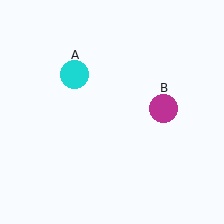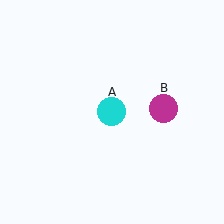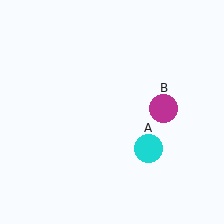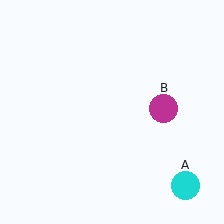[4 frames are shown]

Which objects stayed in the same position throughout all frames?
Magenta circle (object B) remained stationary.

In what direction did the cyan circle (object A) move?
The cyan circle (object A) moved down and to the right.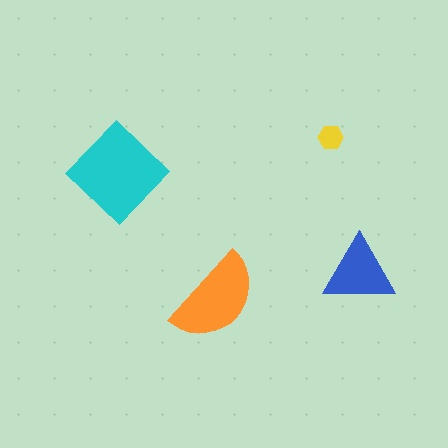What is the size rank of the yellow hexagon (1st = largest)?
4th.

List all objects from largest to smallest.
The cyan diamond, the orange semicircle, the blue triangle, the yellow hexagon.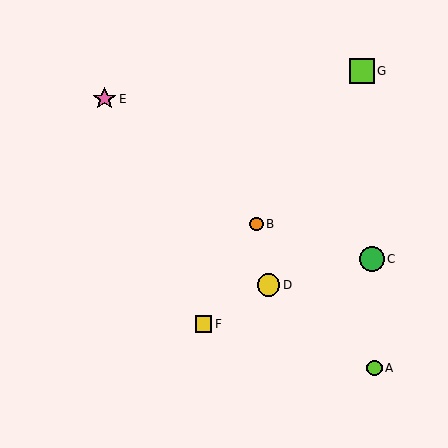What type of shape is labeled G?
Shape G is a lime square.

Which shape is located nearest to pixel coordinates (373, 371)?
The lime circle (labeled A) at (374, 368) is nearest to that location.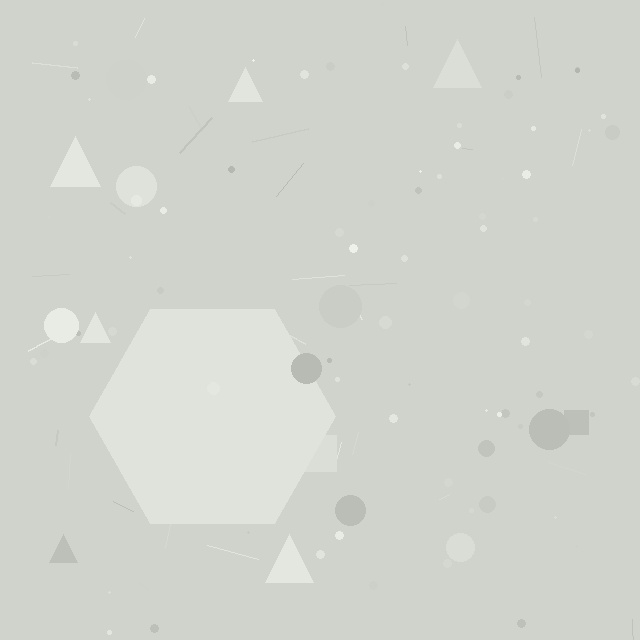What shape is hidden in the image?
A hexagon is hidden in the image.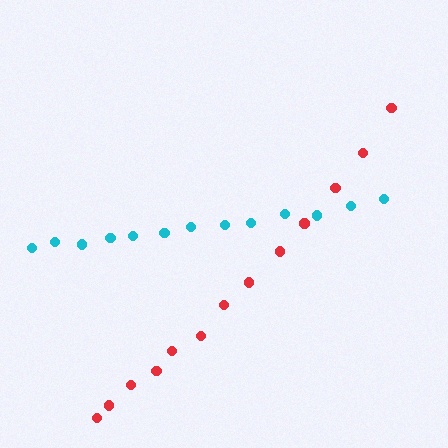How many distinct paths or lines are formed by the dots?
There are 2 distinct paths.